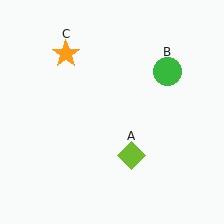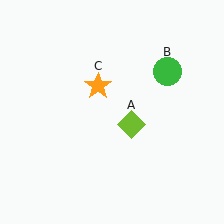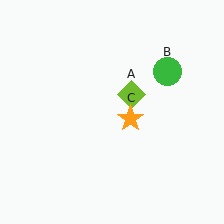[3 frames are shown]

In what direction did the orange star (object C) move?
The orange star (object C) moved down and to the right.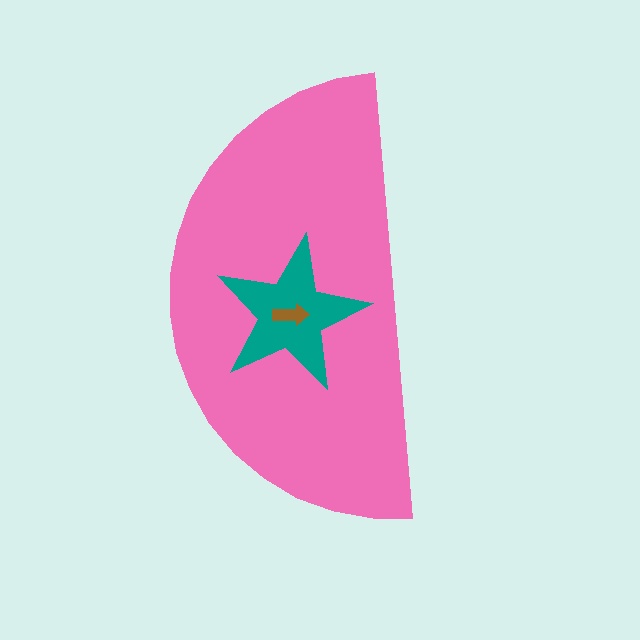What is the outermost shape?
The pink semicircle.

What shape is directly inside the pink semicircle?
The teal star.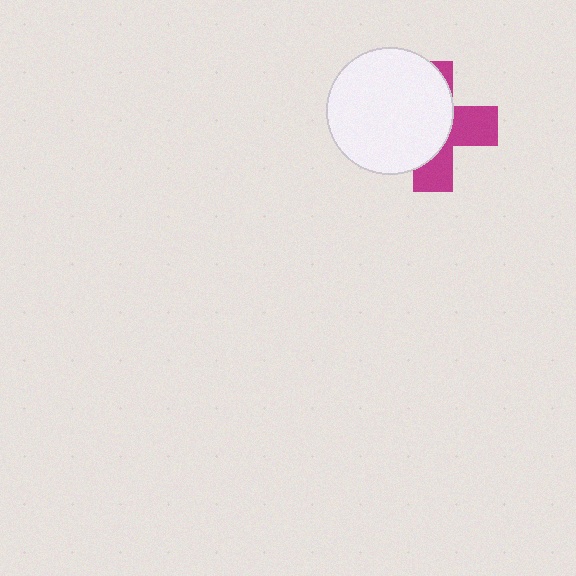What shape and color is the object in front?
The object in front is a white circle.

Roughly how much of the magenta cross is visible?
A small part of it is visible (roughly 41%).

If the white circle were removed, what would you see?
You would see the complete magenta cross.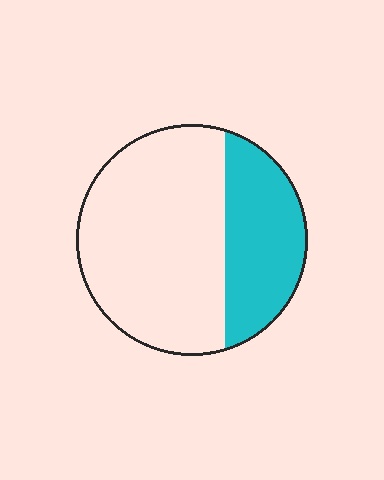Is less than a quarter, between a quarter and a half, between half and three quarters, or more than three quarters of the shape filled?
Between a quarter and a half.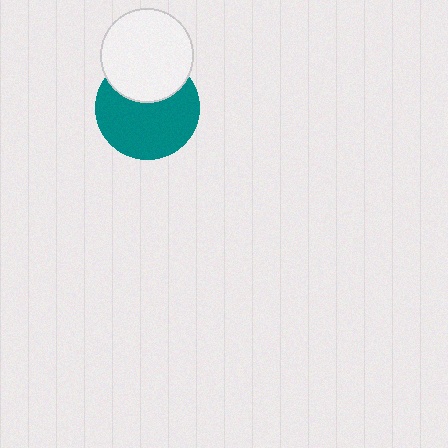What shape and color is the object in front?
The object in front is a white circle.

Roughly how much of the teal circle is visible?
Most of it is visible (roughly 67%).